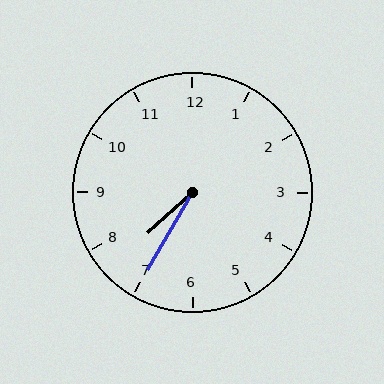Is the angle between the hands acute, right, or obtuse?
It is acute.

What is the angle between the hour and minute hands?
Approximately 18 degrees.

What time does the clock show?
7:35.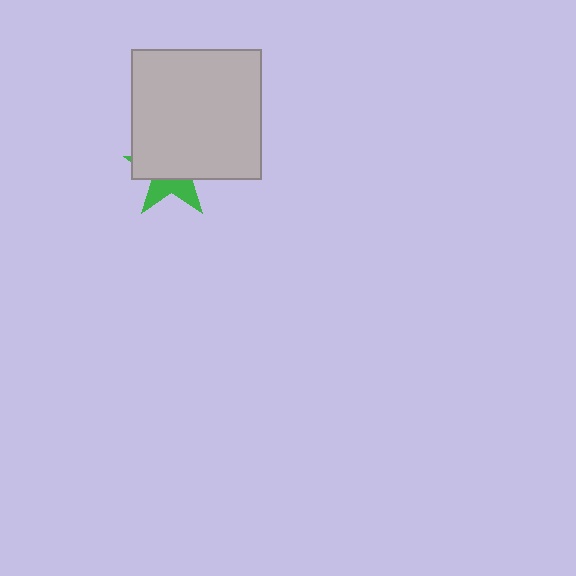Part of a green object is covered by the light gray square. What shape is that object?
It is a star.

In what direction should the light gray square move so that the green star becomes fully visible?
The light gray square should move up. That is the shortest direction to clear the overlap and leave the green star fully visible.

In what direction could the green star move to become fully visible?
The green star could move down. That would shift it out from behind the light gray square entirely.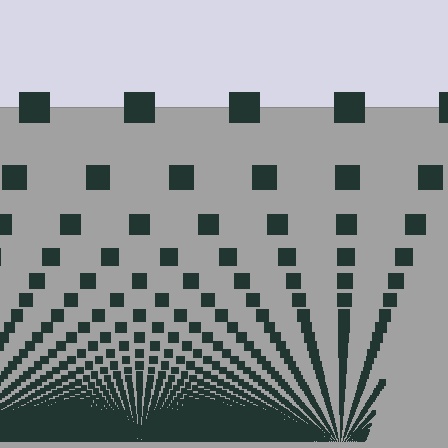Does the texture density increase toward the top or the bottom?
Density increases toward the bottom.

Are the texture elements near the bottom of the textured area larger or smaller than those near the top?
Smaller. The gradient is inverted — elements near the bottom are smaller and denser.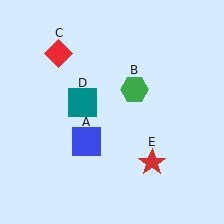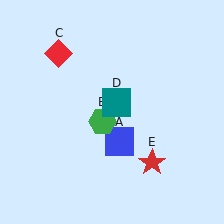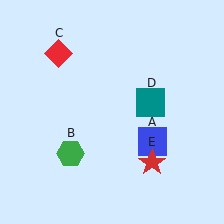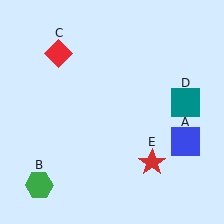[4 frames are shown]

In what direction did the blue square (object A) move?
The blue square (object A) moved right.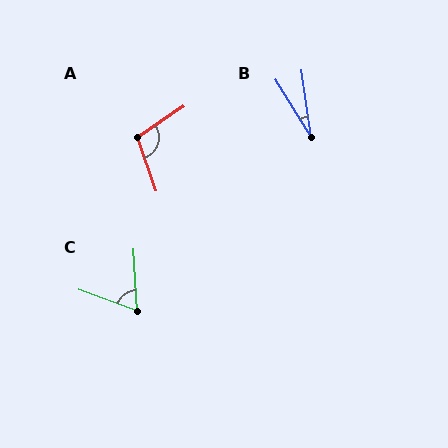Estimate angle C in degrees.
Approximately 66 degrees.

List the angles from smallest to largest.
B (24°), C (66°), A (105°).